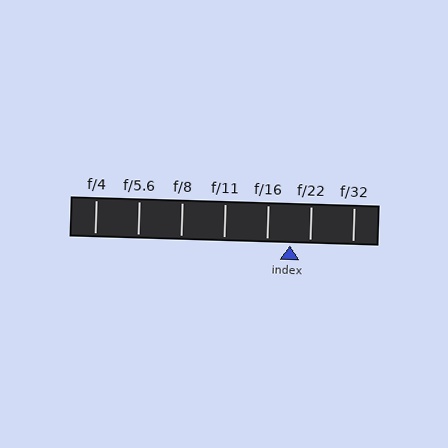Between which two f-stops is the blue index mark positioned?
The index mark is between f/16 and f/22.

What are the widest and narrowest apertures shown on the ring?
The widest aperture shown is f/4 and the narrowest is f/32.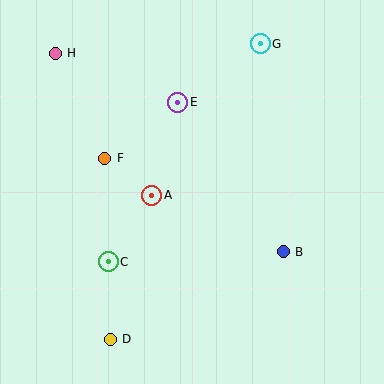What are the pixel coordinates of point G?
Point G is at (260, 44).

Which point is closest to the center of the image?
Point A at (152, 195) is closest to the center.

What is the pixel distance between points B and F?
The distance between B and F is 202 pixels.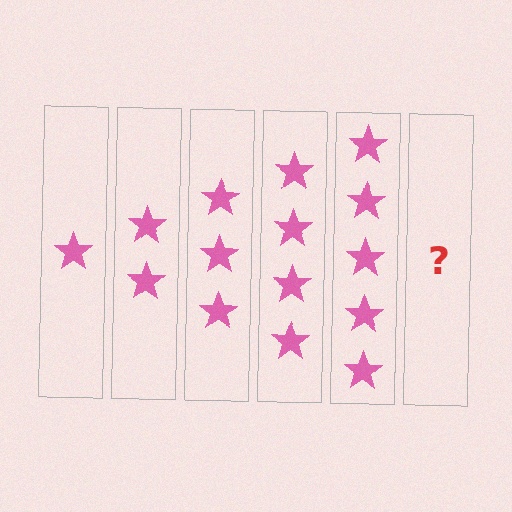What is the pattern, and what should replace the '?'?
The pattern is that each step adds one more star. The '?' should be 6 stars.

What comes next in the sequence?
The next element should be 6 stars.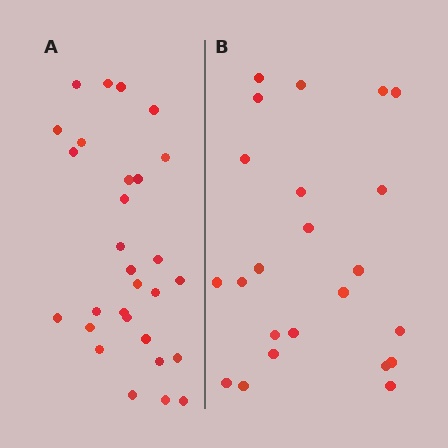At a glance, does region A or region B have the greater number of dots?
Region A (the left region) has more dots.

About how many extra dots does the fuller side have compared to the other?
Region A has about 6 more dots than region B.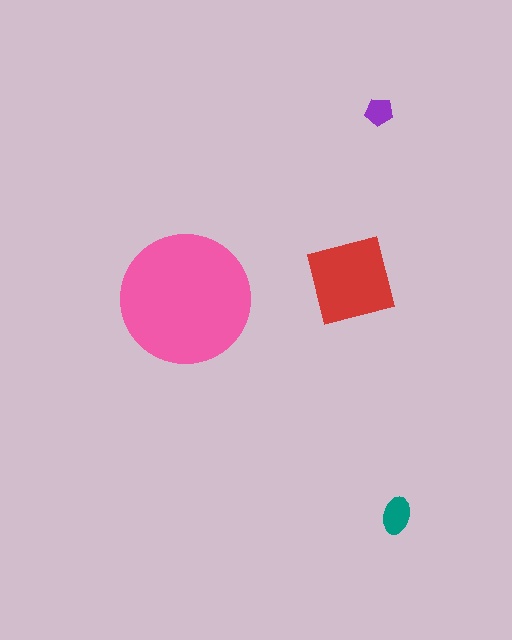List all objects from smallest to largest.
The purple pentagon, the teal ellipse, the red square, the pink circle.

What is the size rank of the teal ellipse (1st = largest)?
3rd.